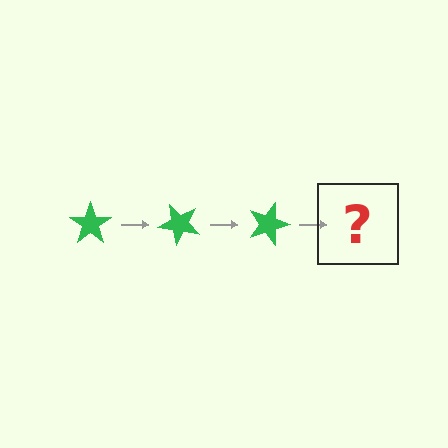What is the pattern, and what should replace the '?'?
The pattern is that the star rotates 45 degrees each step. The '?' should be a green star rotated 135 degrees.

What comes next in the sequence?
The next element should be a green star rotated 135 degrees.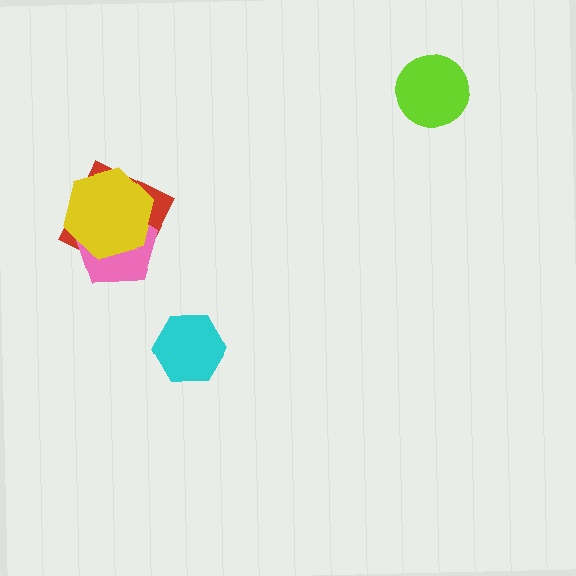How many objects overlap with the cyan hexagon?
0 objects overlap with the cyan hexagon.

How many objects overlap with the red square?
2 objects overlap with the red square.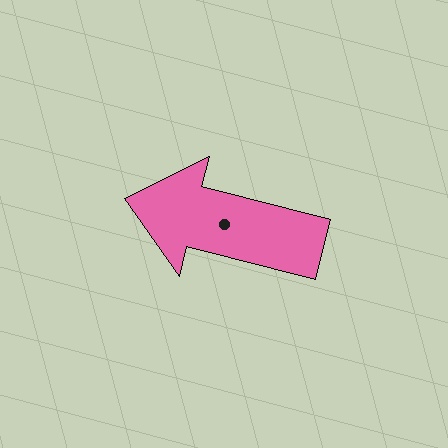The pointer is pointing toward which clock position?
Roughly 9 o'clock.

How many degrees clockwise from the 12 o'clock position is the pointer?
Approximately 284 degrees.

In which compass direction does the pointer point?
West.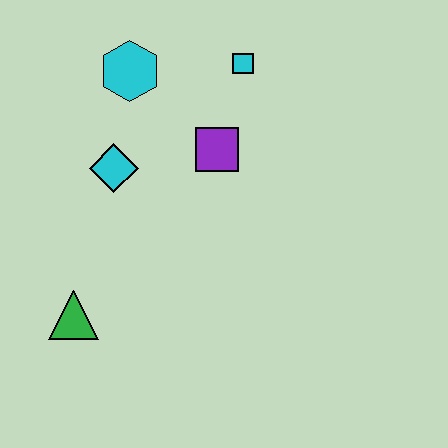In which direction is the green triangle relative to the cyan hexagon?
The green triangle is below the cyan hexagon.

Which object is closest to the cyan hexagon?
The cyan diamond is closest to the cyan hexagon.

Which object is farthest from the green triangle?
The cyan square is farthest from the green triangle.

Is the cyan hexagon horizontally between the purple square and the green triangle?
Yes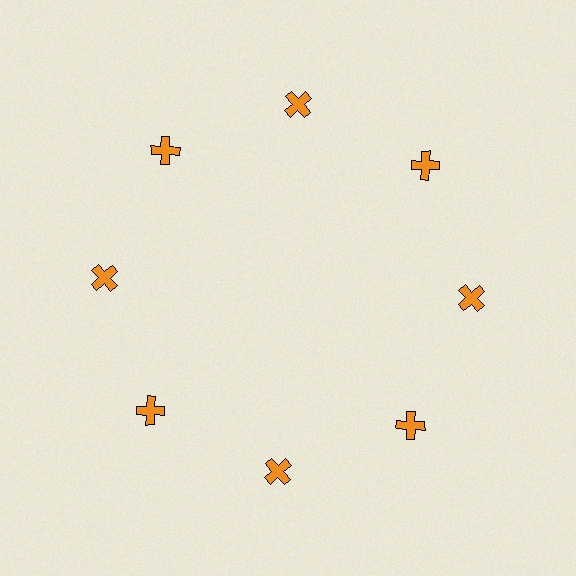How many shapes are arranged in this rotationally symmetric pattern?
There are 8 shapes, arranged in 8 groups of 1.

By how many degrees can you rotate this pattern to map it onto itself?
The pattern maps onto itself every 45 degrees of rotation.